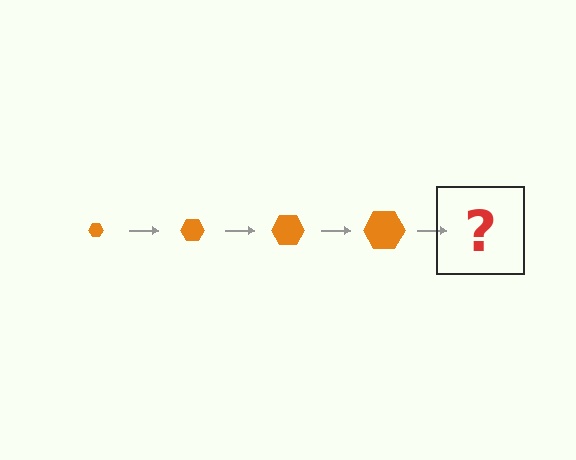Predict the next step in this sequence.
The next step is an orange hexagon, larger than the previous one.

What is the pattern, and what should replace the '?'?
The pattern is that the hexagon gets progressively larger each step. The '?' should be an orange hexagon, larger than the previous one.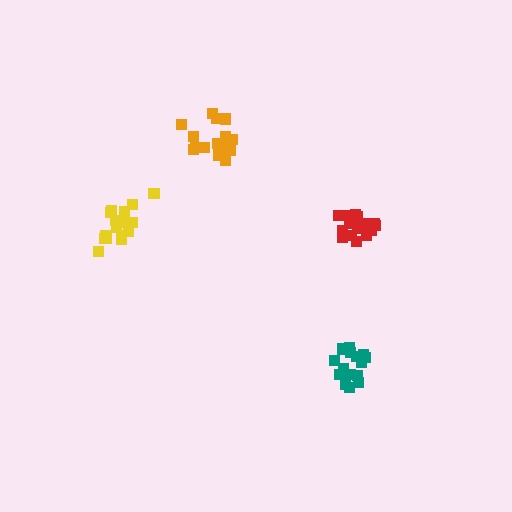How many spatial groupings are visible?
There are 4 spatial groupings.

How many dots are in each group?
Group 1: 17 dots, Group 2: 17 dots, Group 3: 15 dots, Group 4: 20 dots (69 total).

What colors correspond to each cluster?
The clusters are colored: orange, yellow, teal, red.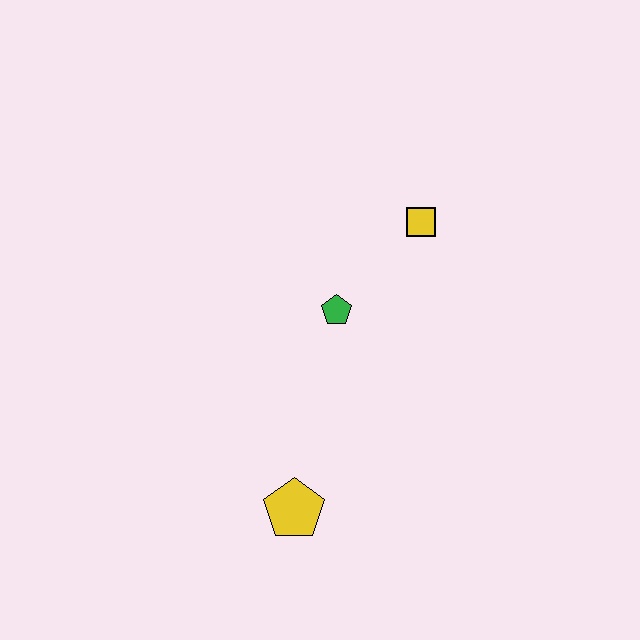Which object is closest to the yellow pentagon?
The green pentagon is closest to the yellow pentagon.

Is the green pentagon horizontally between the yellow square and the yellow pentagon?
Yes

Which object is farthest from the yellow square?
The yellow pentagon is farthest from the yellow square.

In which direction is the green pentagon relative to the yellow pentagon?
The green pentagon is above the yellow pentagon.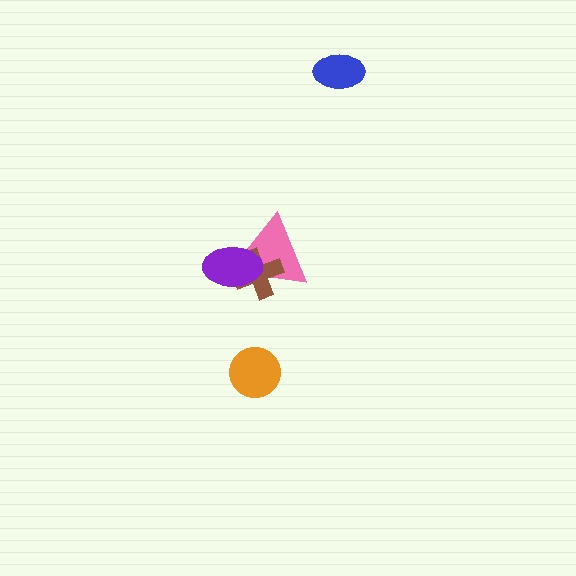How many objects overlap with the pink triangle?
2 objects overlap with the pink triangle.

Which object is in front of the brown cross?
The purple ellipse is in front of the brown cross.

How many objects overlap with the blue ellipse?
0 objects overlap with the blue ellipse.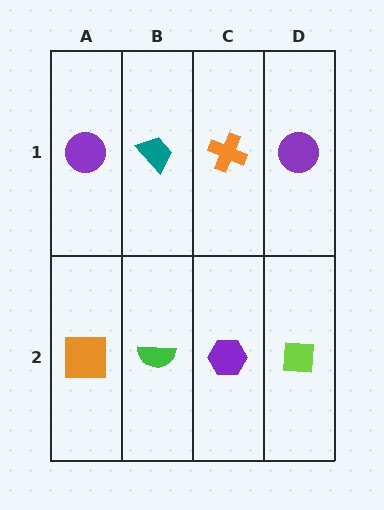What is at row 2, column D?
A lime square.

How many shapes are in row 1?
4 shapes.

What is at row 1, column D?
A purple circle.